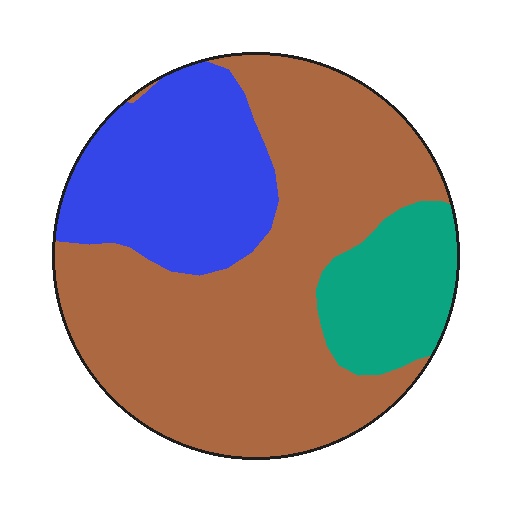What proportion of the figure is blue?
Blue covers 25% of the figure.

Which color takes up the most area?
Brown, at roughly 60%.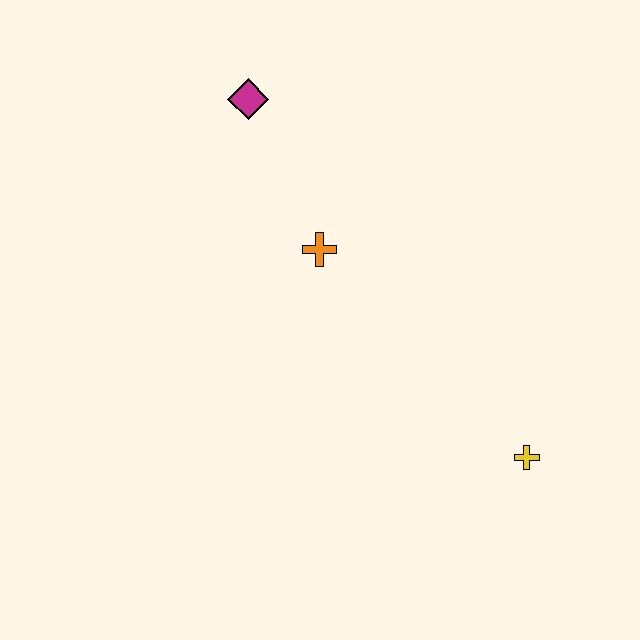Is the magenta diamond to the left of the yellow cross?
Yes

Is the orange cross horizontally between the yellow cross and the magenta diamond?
Yes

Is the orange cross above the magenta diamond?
No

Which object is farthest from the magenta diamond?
The yellow cross is farthest from the magenta diamond.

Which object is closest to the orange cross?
The magenta diamond is closest to the orange cross.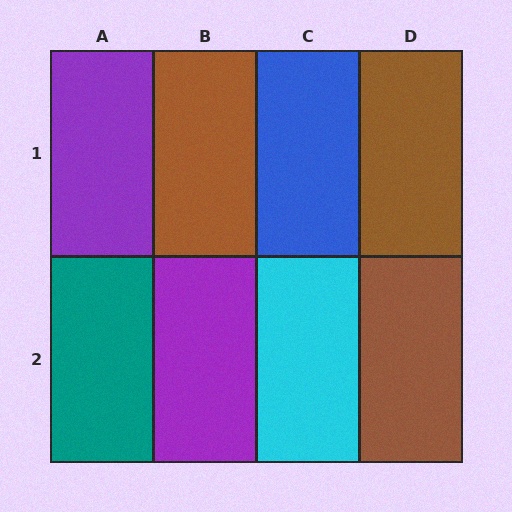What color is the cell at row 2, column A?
Teal.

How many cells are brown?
3 cells are brown.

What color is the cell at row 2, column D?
Brown.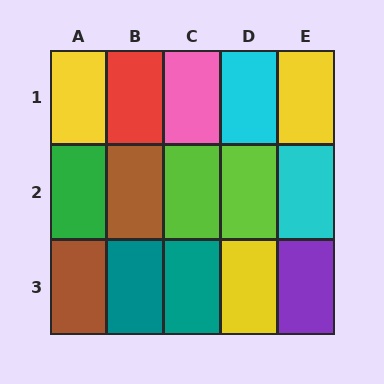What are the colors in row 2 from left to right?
Green, brown, lime, lime, cyan.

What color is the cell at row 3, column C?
Teal.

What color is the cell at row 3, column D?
Yellow.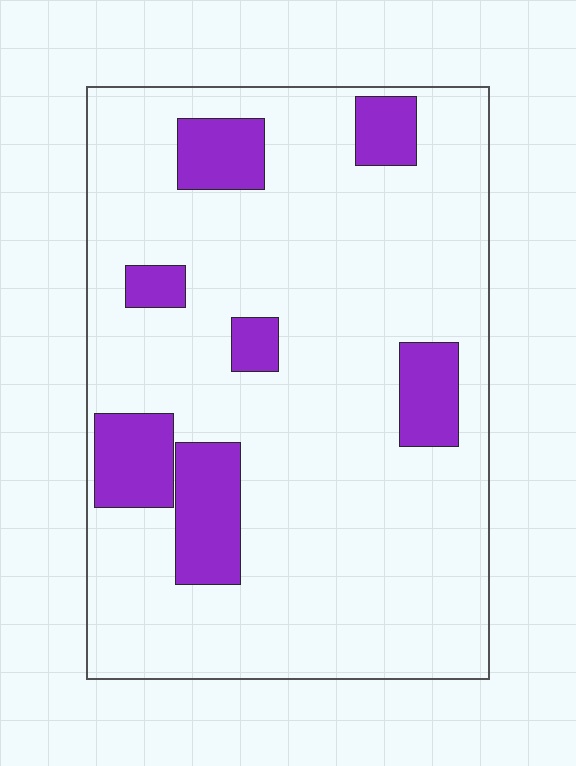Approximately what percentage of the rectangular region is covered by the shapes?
Approximately 15%.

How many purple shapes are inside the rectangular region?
7.